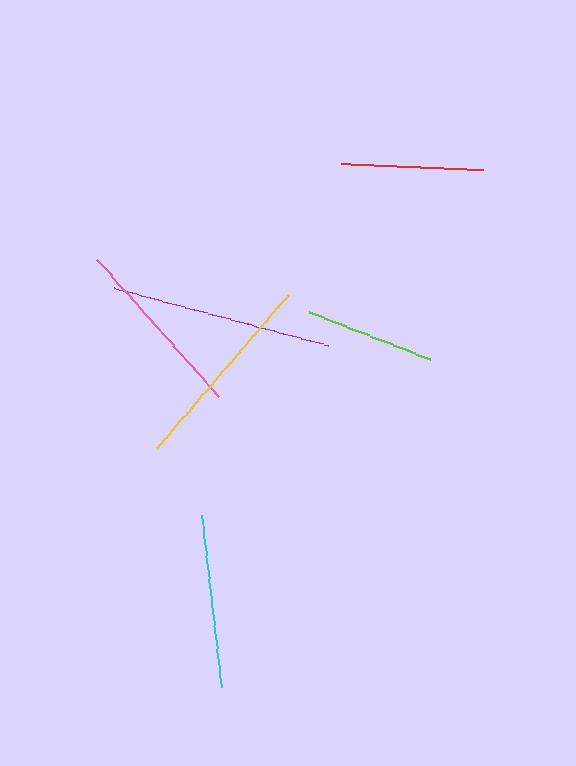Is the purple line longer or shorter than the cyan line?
The purple line is longer than the cyan line.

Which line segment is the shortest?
The lime line is the shortest at approximately 130 pixels.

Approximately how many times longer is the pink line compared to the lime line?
The pink line is approximately 1.4 times the length of the lime line.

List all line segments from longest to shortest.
From longest to shortest: purple, yellow, pink, cyan, red, lime.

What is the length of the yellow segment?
The yellow segment is approximately 202 pixels long.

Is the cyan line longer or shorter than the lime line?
The cyan line is longer than the lime line.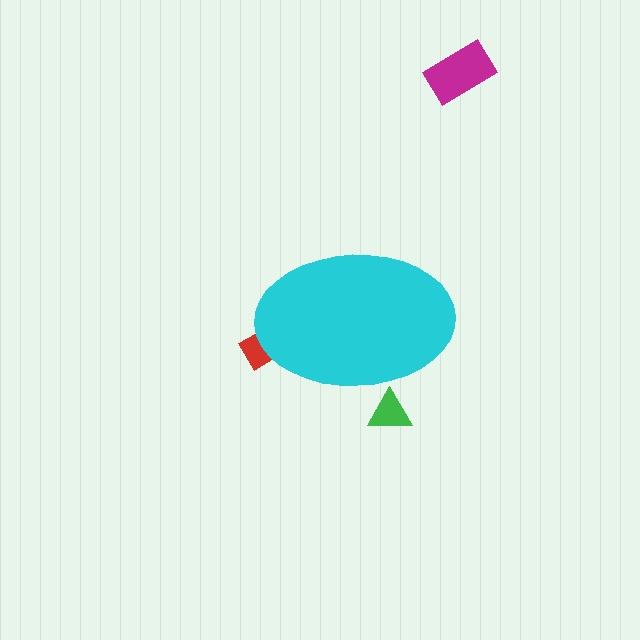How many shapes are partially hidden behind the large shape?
2 shapes are partially hidden.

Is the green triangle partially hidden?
Yes, the green triangle is partially hidden behind the cyan ellipse.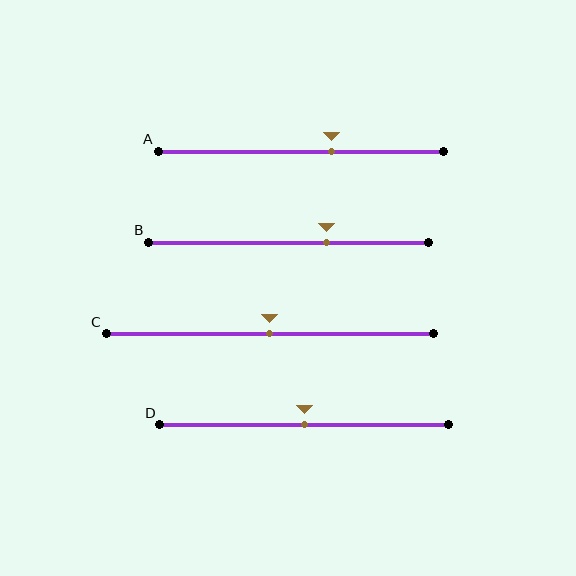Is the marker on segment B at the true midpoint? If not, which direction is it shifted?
No, the marker on segment B is shifted to the right by about 14% of the segment length.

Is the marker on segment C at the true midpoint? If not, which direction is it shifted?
Yes, the marker on segment C is at the true midpoint.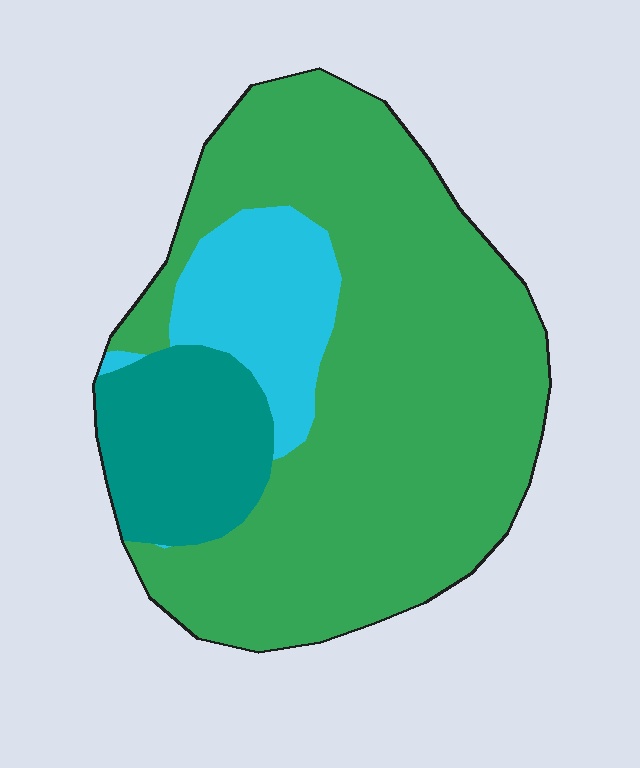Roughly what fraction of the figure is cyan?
Cyan covers around 15% of the figure.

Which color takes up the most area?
Green, at roughly 70%.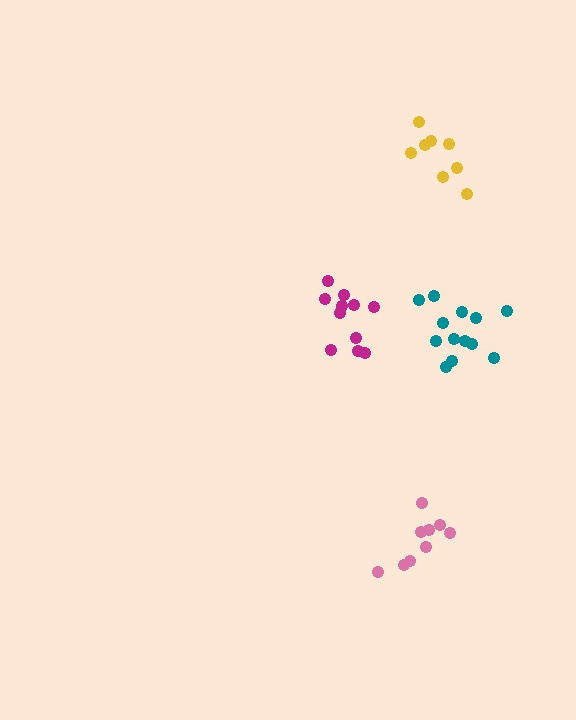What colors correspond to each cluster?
The clusters are colored: teal, yellow, magenta, pink.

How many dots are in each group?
Group 1: 13 dots, Group 2: 8 dots, Group 3: 11 dots, Group 4: 9 dots (41 total).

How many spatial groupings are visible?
There are 4 spatial groupings.